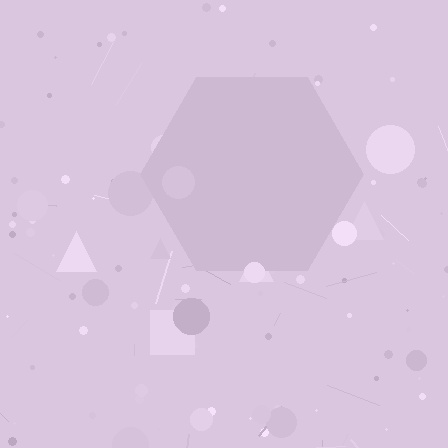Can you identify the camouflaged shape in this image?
The camouflaged shape is a hexagon.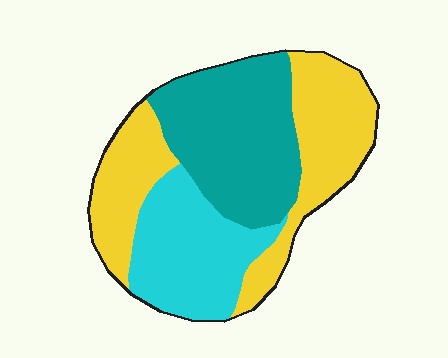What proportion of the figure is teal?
Teal takes up about one third (1/3) of the figure.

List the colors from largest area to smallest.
From largest to smallest: yellow, teal, cyan.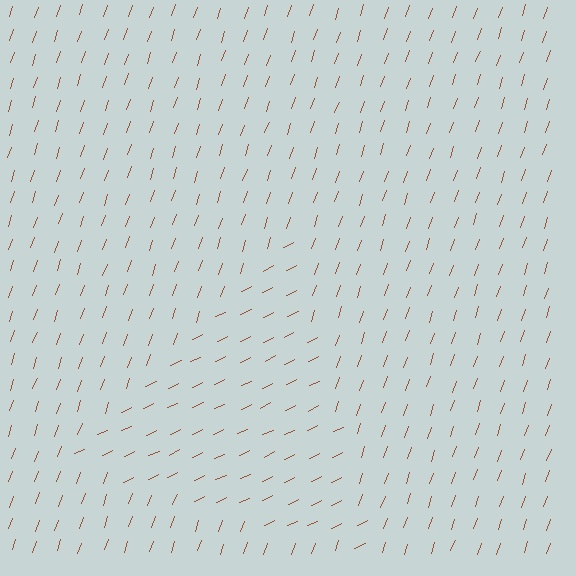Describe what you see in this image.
The image is filled with small brown line segments. A triangle region in the image has lines oriented differently from the surrounding lines, creating a visible texture boundary.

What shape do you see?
I see a triangle.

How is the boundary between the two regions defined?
The boundary is defined purely by a change in line orientation (approximately 45 degrees difference). All lines are the same color and thickness.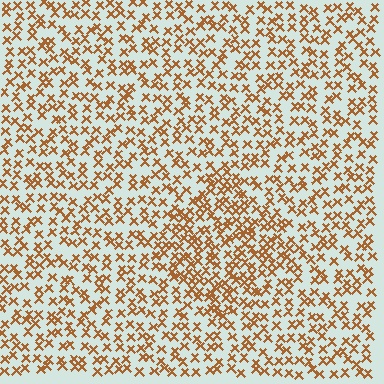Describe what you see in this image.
The image contains small brown elements arranged at two different densities. A diamond-shaped region is visible where the elements are more densely packed than the surrounding area.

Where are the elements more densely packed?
The elements are more densely packed inside the diamond boundary.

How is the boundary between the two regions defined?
The boundary is defined by a change in element density (approximately 1.6x ratio). All elements are the same color, size, and shape.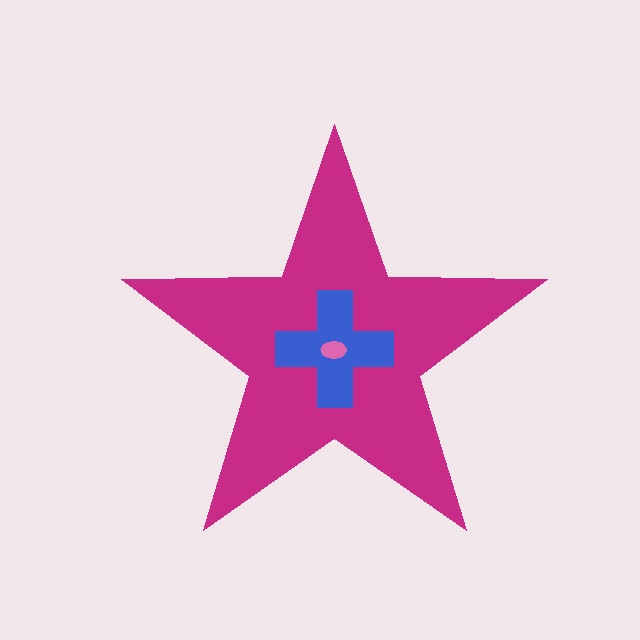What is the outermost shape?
The magenta star.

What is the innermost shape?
The pink ellipse.